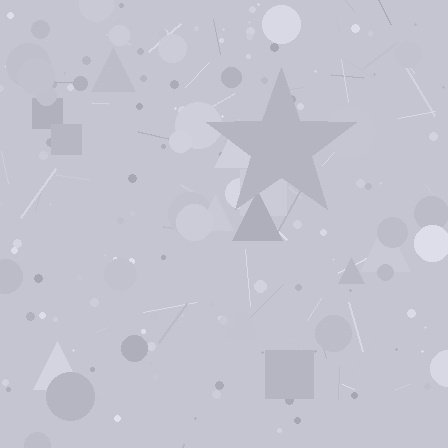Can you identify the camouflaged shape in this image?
The camouflaged shape is a star.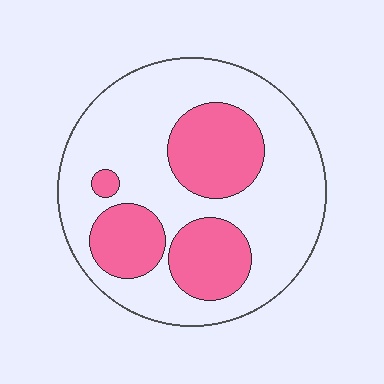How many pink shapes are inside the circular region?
4.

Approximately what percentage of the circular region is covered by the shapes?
Approximately 30%.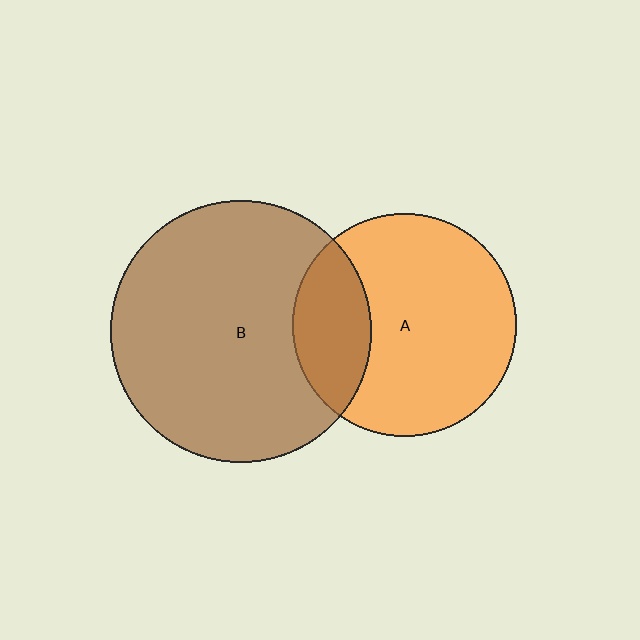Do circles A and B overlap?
Yes.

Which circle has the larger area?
Circle B (brown).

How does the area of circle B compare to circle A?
Approximately 1.4 times.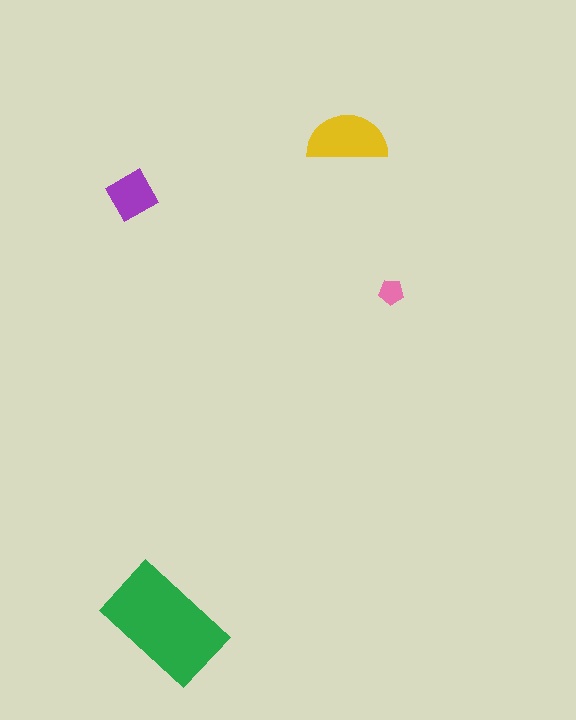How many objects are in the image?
There are 4 objects in the image.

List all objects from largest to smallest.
The green rectangle, the yellow semicircle, the purple diamond, the pink pentagon.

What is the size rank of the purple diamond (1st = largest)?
3rd.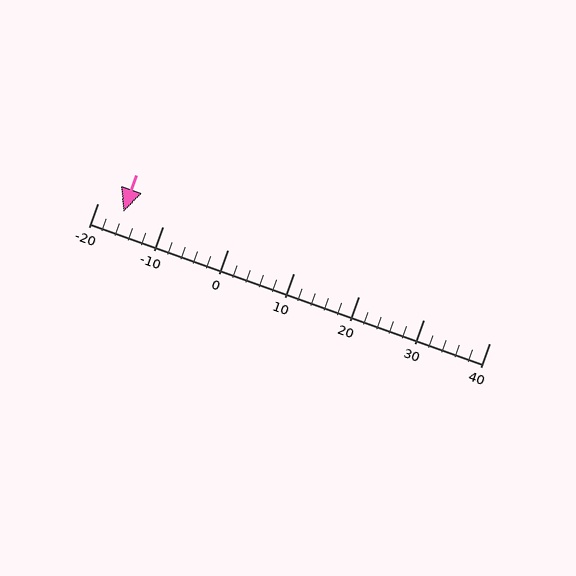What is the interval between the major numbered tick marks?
The major tick marks are spaced 10 units apart.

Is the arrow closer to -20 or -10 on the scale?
The arrow is closer to -20.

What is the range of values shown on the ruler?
The ruler shows values from -20 to 40.